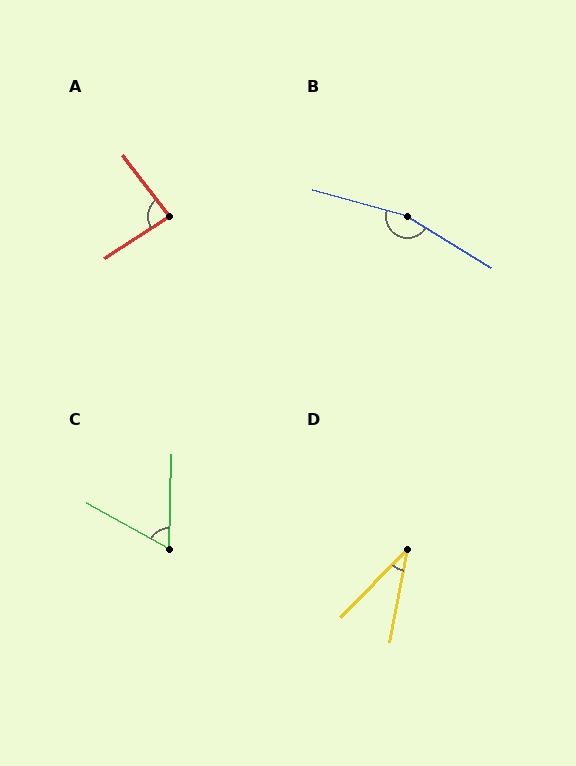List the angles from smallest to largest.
D (34°), C (63°), A (86°), B (164°).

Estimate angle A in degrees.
Approximately 86 degrees.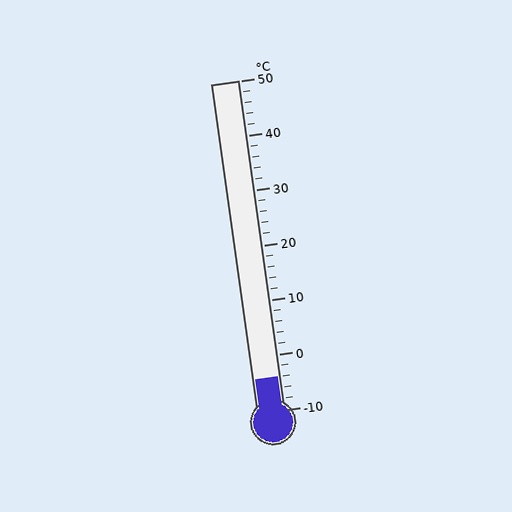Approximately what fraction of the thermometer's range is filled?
The thermometer is filled to approximately 10% of its range.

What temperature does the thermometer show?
The thermometer shows approximately -4°C.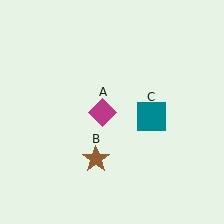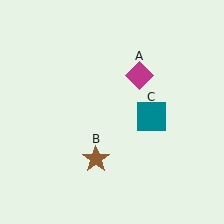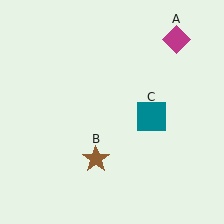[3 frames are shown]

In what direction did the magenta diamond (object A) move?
The magenta diamond (object A) moved up and to the right.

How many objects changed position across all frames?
1 object changed position: magenta diamond (object A).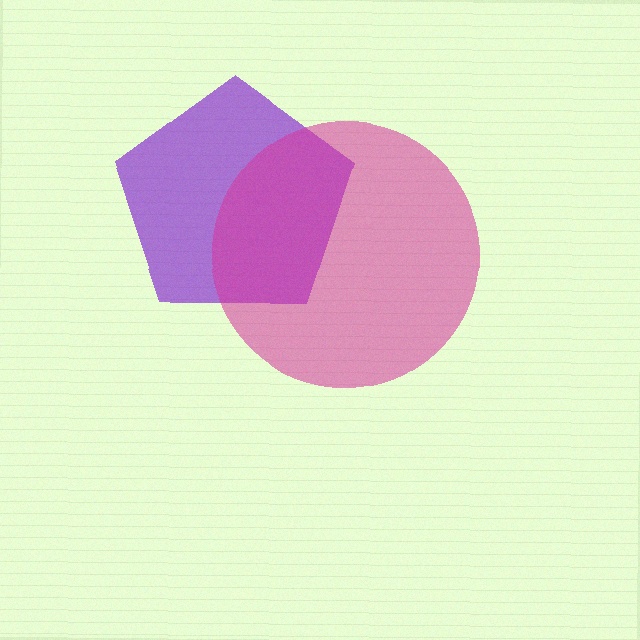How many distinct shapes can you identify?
There are 2 distinct shapes: a purple pentagon, a magenta circle.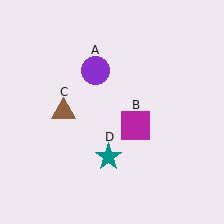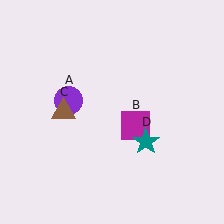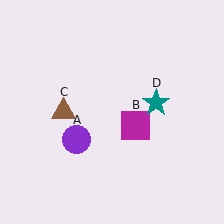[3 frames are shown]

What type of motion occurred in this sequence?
The purple circle (object A), teal star (object D) rotated counterclockwise around the center of the scene.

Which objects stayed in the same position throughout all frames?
Magenta square (object B) and brown triangle (object C) remained stationary.